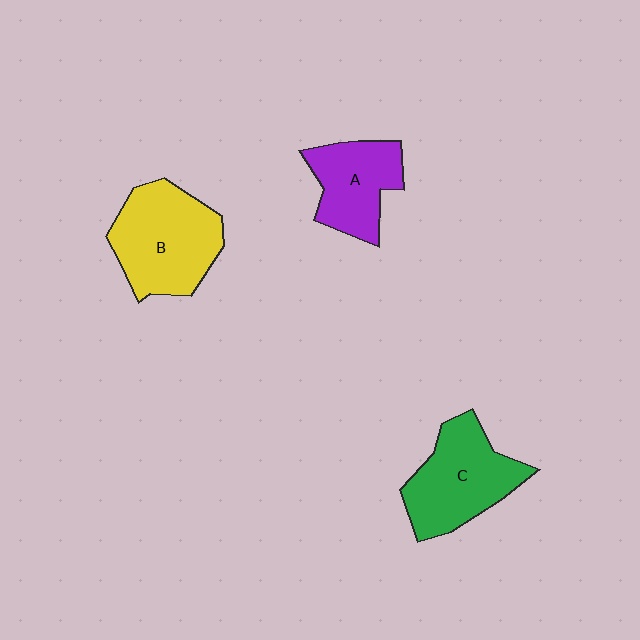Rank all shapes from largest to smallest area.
From largest to smallest: B (yellow), C (green), A (purple).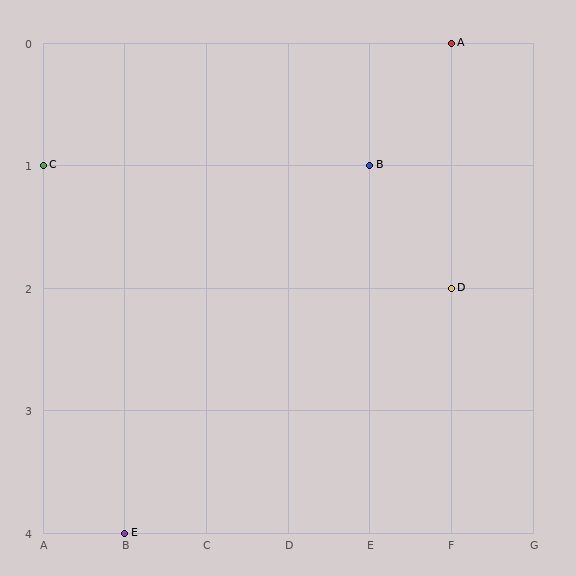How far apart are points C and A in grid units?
Points C and A are 5 columns and 1 row apart (about 5.1 grid units diagonally).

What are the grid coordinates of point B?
Point B is at grid coordinates (E, 1).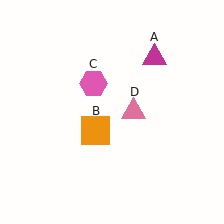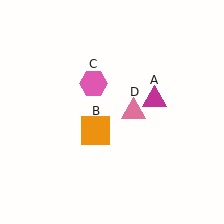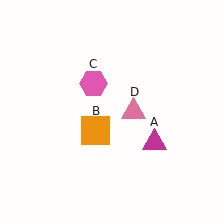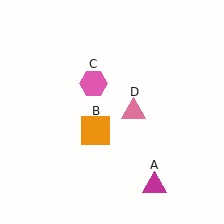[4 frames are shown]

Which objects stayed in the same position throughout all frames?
Orange square (object B) and pink hexagon (object C) and pink triangle (object D) remained stationary.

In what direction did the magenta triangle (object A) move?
The magenta triangle (object A) moved down.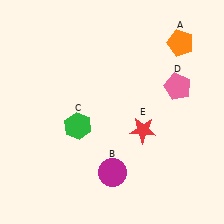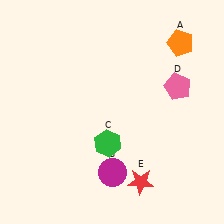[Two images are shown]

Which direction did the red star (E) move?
The red star (E) moved down.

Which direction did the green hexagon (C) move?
The green hexagon (C) moved right.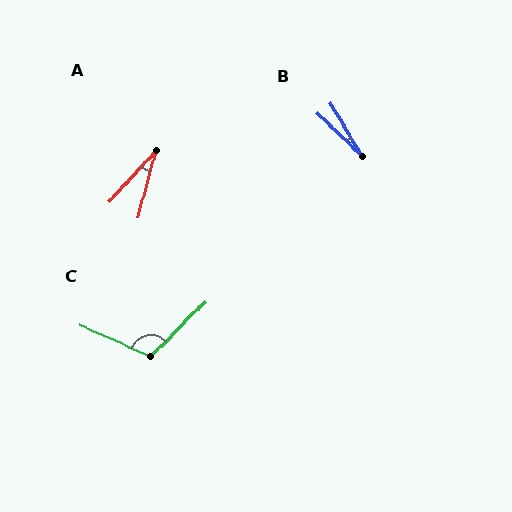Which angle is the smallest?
B, at approximately 15 degrees.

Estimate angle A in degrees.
Approximately 27 degrees.